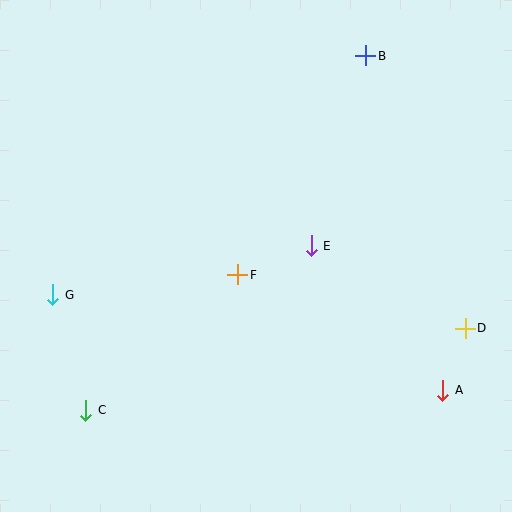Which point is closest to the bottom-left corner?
Point C is closest to the bottom-left corner.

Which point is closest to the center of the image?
Point F at (237, 275) is closest to the center.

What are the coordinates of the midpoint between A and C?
The midpoint between A and C is at (264, 400).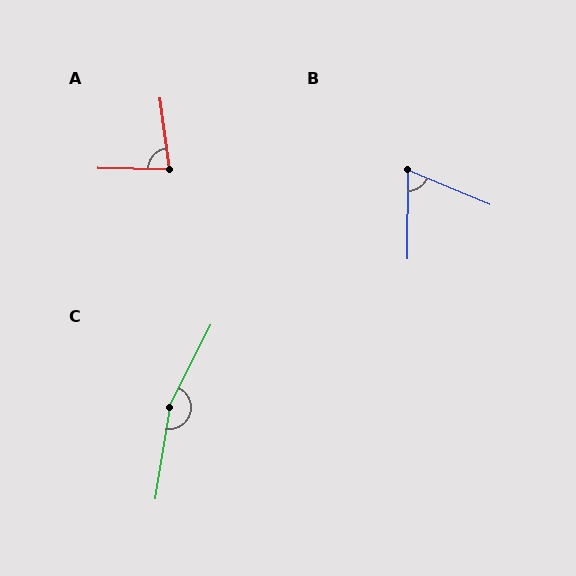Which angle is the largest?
C, at approximately 162 degrees.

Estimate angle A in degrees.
Approximately 81 degrees.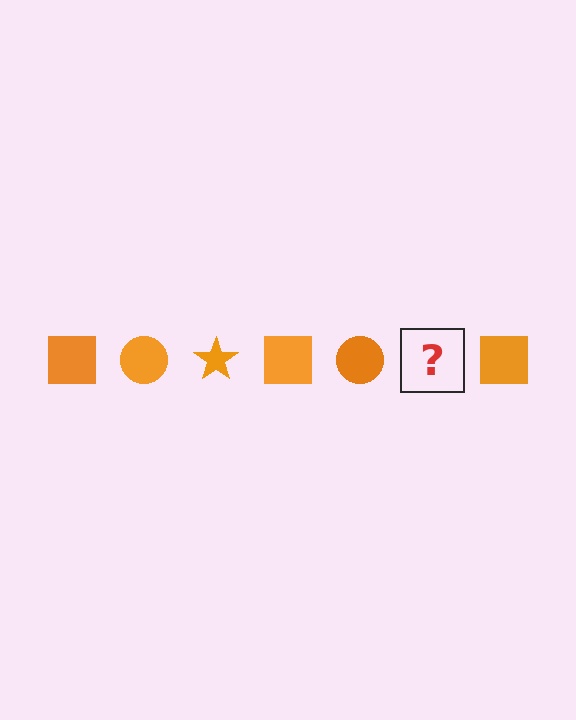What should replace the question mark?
The question mark should be replaced with an orange star.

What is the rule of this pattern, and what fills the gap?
The rule is that the pattern cycles through square, circle, star shapes in orange. The gap should be filled with an orange star.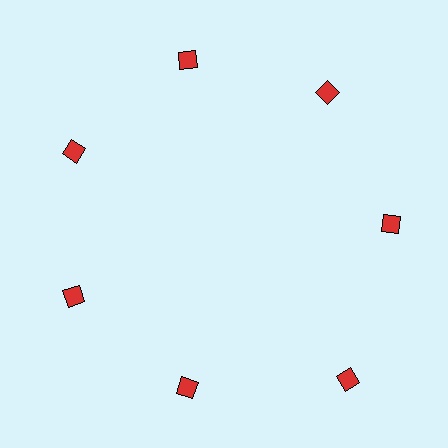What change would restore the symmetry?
The symmetry would be restored by moving it inward, back onto the ring so that all 7 diamonds sit at equal angles and equal distance from the center.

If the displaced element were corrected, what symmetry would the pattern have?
It would have 7-fold rotational symmetry — the pattern would map onto itself every 51 degrees.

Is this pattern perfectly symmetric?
No. The 7 red diamonds are arranged in a ring, but one element near the 5 o'clock position is pushed outward from the center, breaking the 7-fold rotational symmetry.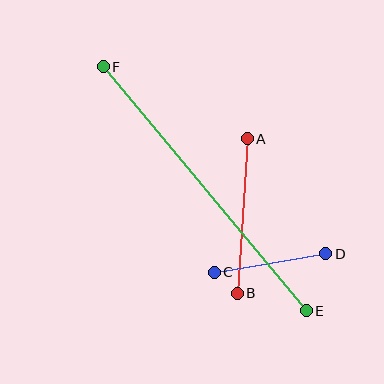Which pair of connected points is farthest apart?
Points E and F are farthest apart.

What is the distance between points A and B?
The distance is approximately 154 pixels.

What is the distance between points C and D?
The distance is approximately 113 pixels.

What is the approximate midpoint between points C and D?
The midpoint is at approximately (270, 263) pixels.